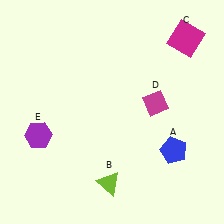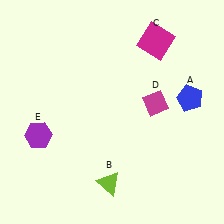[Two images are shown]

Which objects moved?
The objects that moved are: the blue pentagon (A), the magenta square (C).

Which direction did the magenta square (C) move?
The magenta square (C) moved left.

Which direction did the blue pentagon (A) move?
The blue pentagon (A) moved up.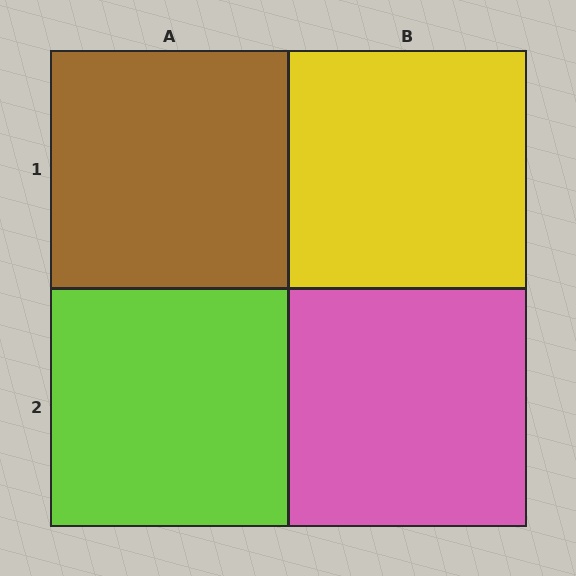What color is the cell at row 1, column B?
Yellow.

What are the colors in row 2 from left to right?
Lime, pink.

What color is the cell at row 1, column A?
Brown.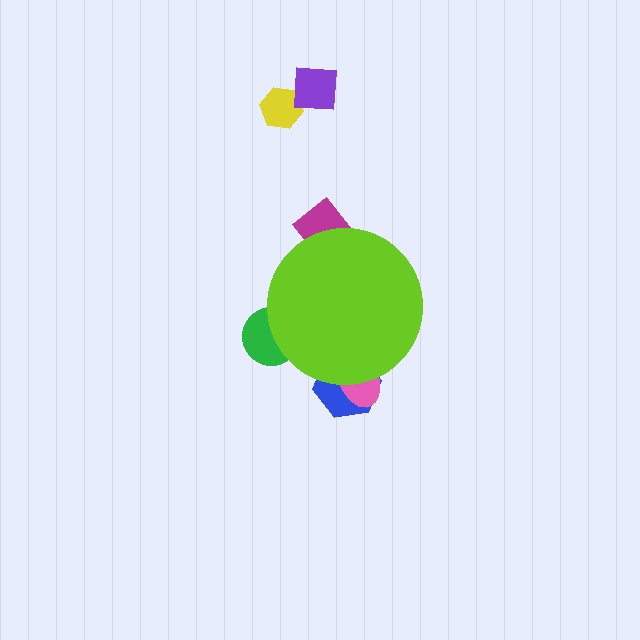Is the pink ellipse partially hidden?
Yes, the pink ellipse is partially hidden behind the lime circle.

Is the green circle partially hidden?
Yes, the green circle is partially hidden behind the lime circle.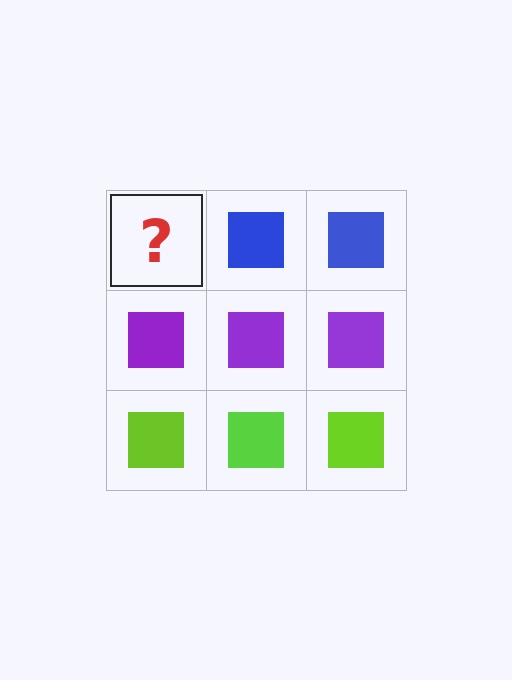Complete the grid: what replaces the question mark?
The question mark should be replaced with a blue square.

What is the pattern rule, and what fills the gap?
The rule is that each row has a consistent color. The gap should be filled with a blue square.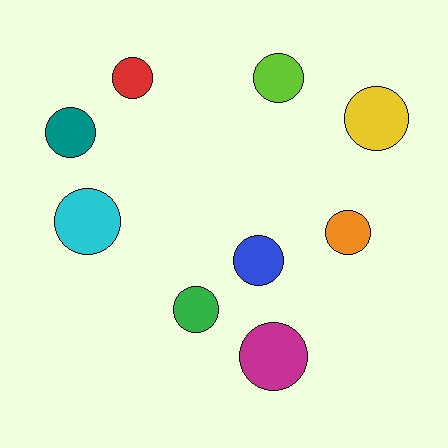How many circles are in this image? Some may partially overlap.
There are 9 circles.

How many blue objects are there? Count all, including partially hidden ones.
There is 1 blue object.